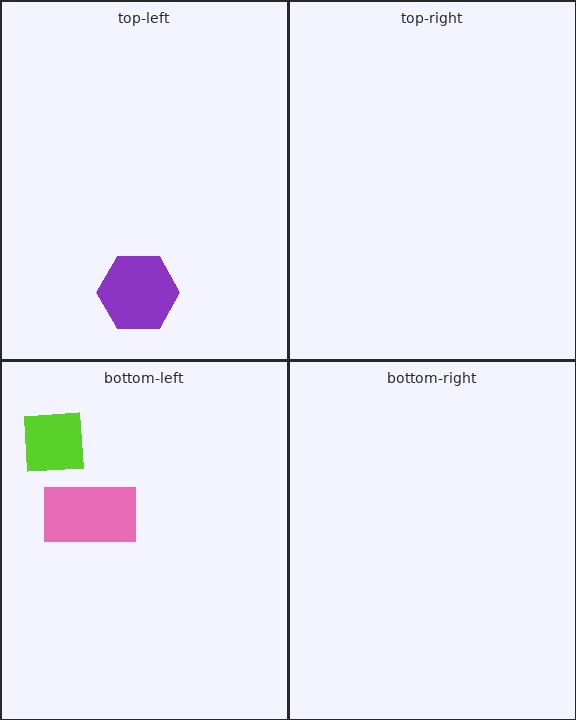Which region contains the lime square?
The bottom-left region.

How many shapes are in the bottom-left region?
2.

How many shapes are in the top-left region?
1.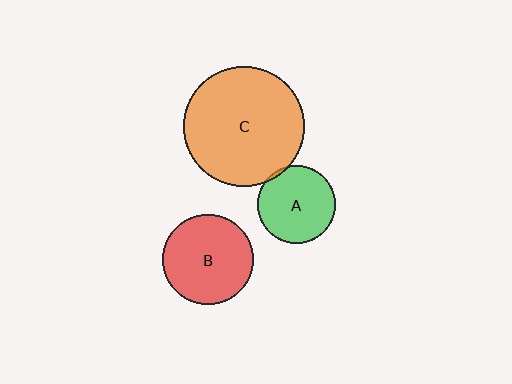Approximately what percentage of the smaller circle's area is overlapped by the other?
Approximately 5%.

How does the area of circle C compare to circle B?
Approximately 1.8 times.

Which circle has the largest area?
Circle C (orange).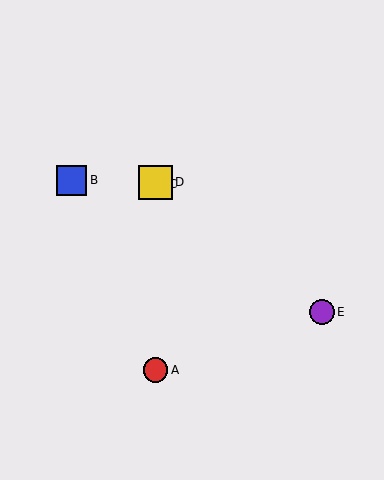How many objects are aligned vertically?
3 objects (A, C, D) are aligned vertically.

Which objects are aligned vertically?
Objects A, C, D are aligned vertically.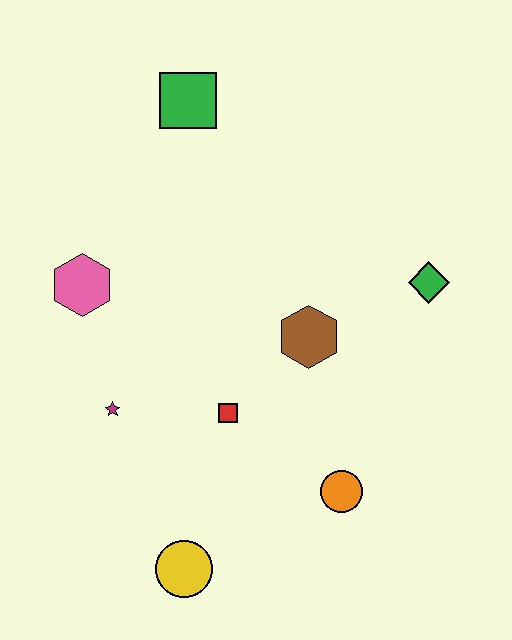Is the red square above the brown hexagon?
No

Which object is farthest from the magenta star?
The green diamond is farthest from the magenta star.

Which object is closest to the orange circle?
The red square is closest to the orange circle.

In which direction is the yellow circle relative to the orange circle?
The yellow circle is to the left of the orange circle.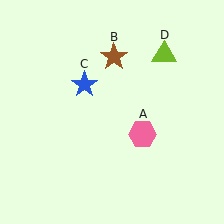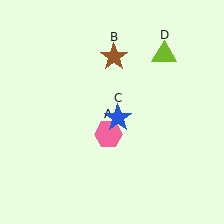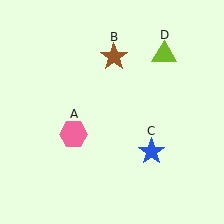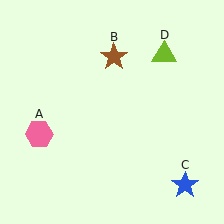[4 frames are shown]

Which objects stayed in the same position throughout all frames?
Brown star (object B) and lime triangle (object D) remained stationary.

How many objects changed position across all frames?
2 objects changed position: pink hexagon (object A), blue star (object C).